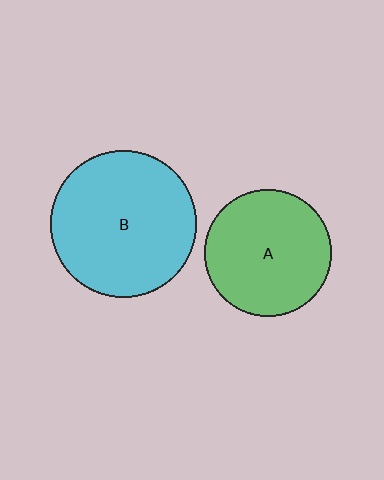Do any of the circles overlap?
No, none of the circles overlap.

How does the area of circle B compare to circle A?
Approximately 1.3 times.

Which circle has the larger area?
Circle B (cyan).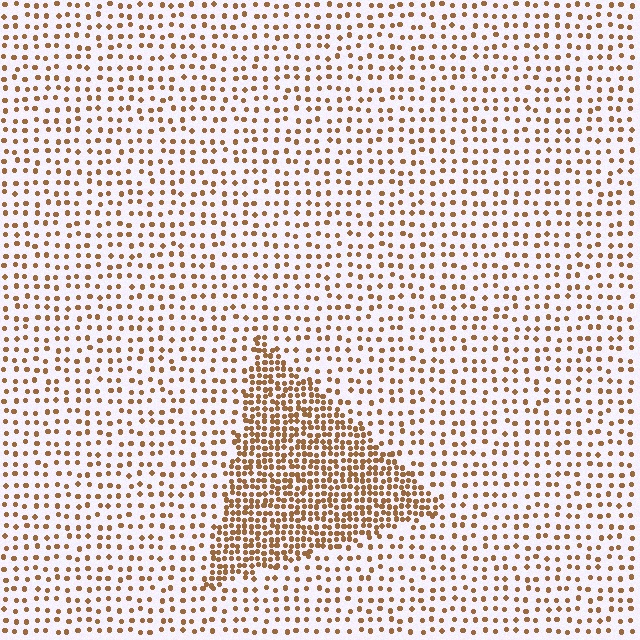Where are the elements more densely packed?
The elements are more densely packed inside the triangle boundary.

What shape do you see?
I see a triangle.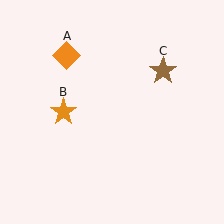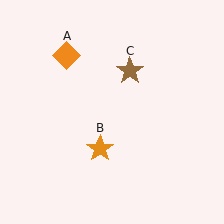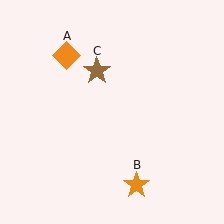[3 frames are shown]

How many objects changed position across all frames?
2 objects changed position: orange star (object B), brown star (object C).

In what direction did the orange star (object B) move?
The orange star (object B) moved down and to the right.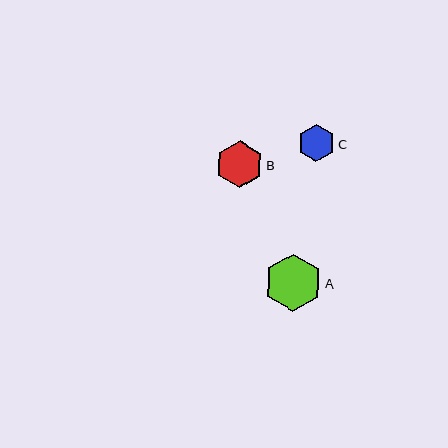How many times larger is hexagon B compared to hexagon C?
Hexagon B is approximately 1.3 times the size of hexagon C.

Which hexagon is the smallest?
Hexagon C is the smallest with a size of approximately 37 pixels.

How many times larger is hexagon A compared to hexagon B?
Hexagon A is approximately 1.2 times the size of hexagon B.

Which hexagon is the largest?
Hexagon A is the largest with a size of approximately 57 pixels.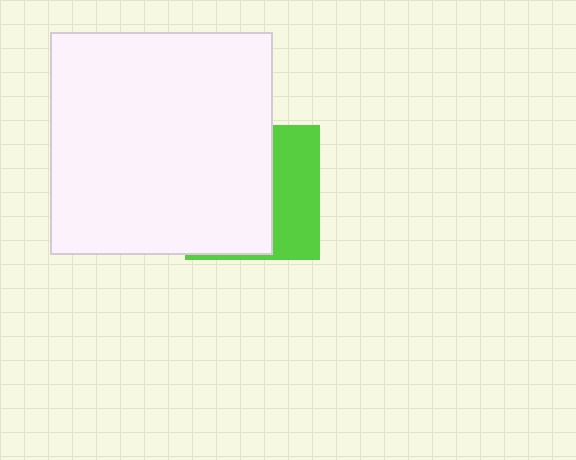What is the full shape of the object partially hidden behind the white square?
The partially hidden object is a lime square.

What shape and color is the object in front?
The object in front is a white square.